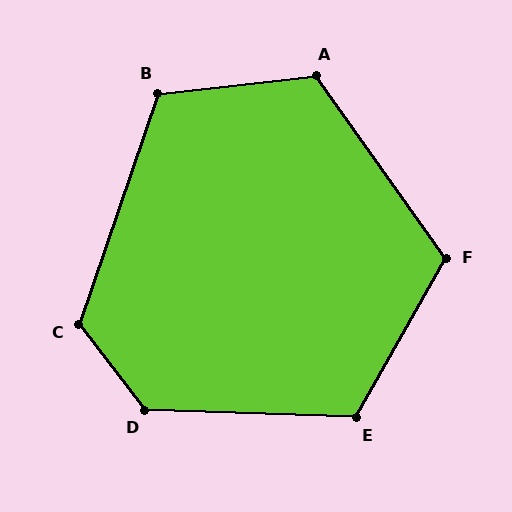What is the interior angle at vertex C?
Approximately 123 degrees (obtuse).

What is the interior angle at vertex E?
Approximately 117 degrees (obtuse).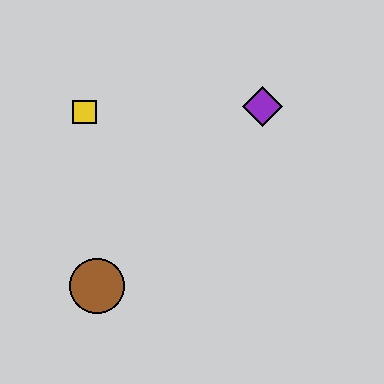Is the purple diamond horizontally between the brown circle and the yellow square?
No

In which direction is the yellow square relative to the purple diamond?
The yellow square is to the left of the purple diamond.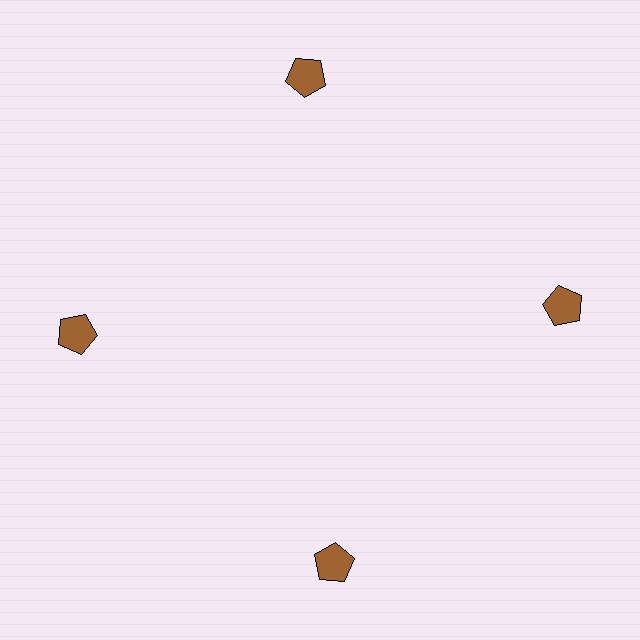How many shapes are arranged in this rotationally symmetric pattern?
There are 4 shapes, arranged in 4 groups of 1.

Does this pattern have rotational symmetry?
Yes, this pattern has 4-fold rotational symmetry. It looks the same after rotating 90 degrees around the center.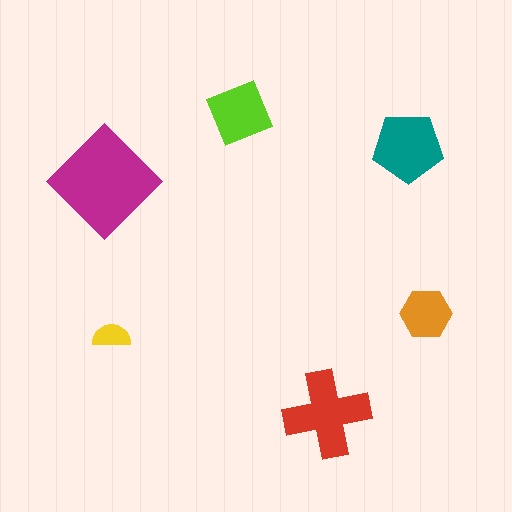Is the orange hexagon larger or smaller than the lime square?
Smaller.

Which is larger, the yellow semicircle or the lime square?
The lime square.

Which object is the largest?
The magenta diamond.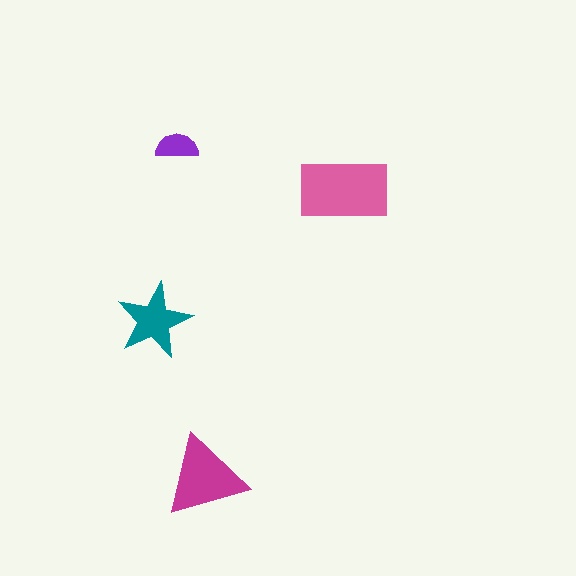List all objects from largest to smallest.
The pink rectangle, the magenta triangle, the teal star, the purple semicircle.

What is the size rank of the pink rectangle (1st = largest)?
1st.